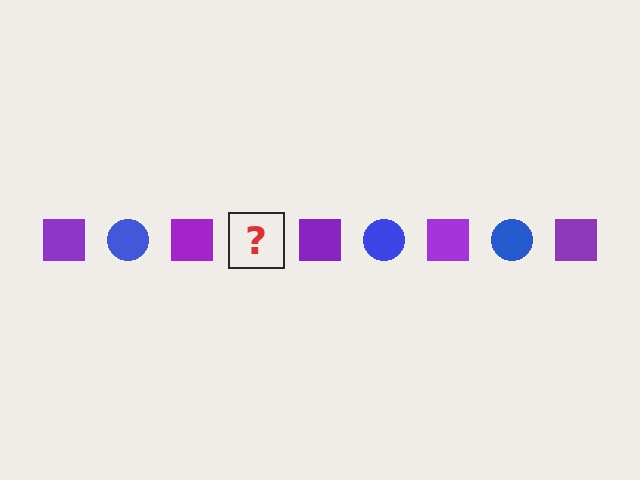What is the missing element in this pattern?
The missing element is a blue circle.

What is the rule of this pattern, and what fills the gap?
The rule is that the pattern alternates between purple square and blue circle. The gap should be filled with a blue circle.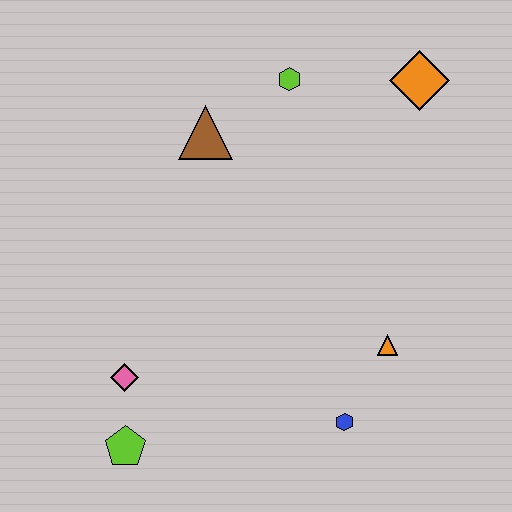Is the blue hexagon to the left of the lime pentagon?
No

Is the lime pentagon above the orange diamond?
No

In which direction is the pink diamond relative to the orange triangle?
The pink diamond is to the left of the orange triangle.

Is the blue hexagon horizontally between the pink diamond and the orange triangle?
Yes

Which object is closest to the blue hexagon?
The orange triangle is closest to the blue hexagon.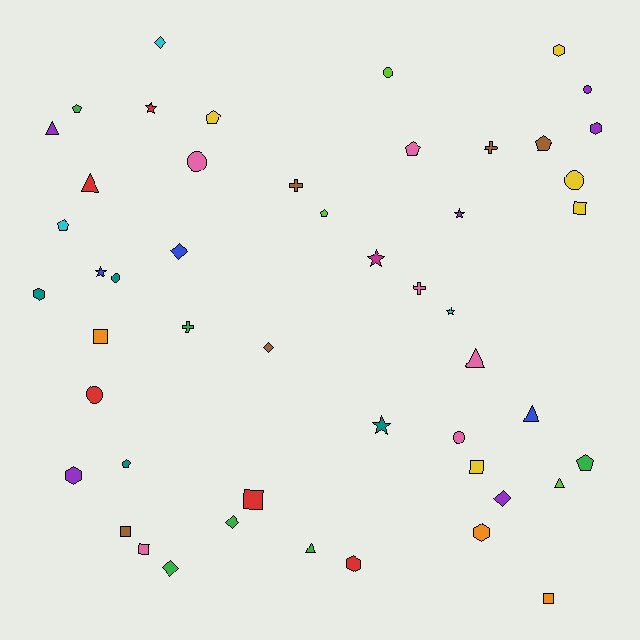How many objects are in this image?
There are 50 objects.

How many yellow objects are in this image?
There are 5 yellow objects.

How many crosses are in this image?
There are 4 crosses.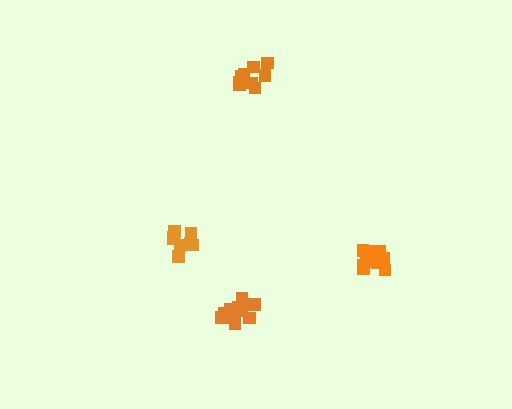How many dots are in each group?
Group 1: 9 dots, Group 2: 10 dots, Group 3: 11 dots, Group 4: 9 dots (39 total).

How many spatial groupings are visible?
There are 4 spatial groupings.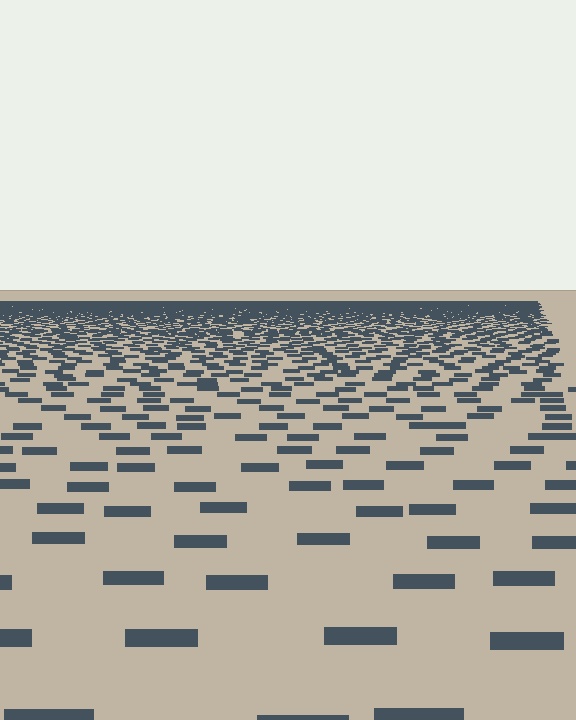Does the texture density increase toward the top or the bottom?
Density increases toward the top.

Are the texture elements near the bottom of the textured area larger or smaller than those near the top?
Larger. Near the bottom, elements are closer to the viewer and appear at a bigger on-screen size.